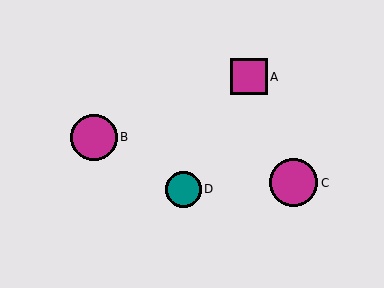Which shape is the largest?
The magenta circle (labeled C) is the largest.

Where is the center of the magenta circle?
The center of the magenta circle is at (293, 183).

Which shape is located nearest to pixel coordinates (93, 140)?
The magenta circle (labeled B) at (94, 137) is nearest to that location.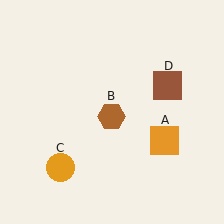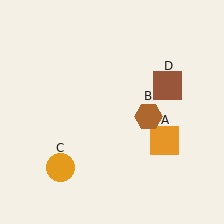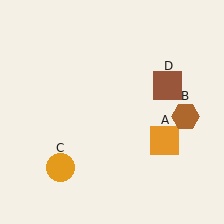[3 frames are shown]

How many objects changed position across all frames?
1 object changed position: brown hexagon (object B).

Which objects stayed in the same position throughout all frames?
Orange square (object A) and orange circle (object C) and brown square (object D) remained stationary.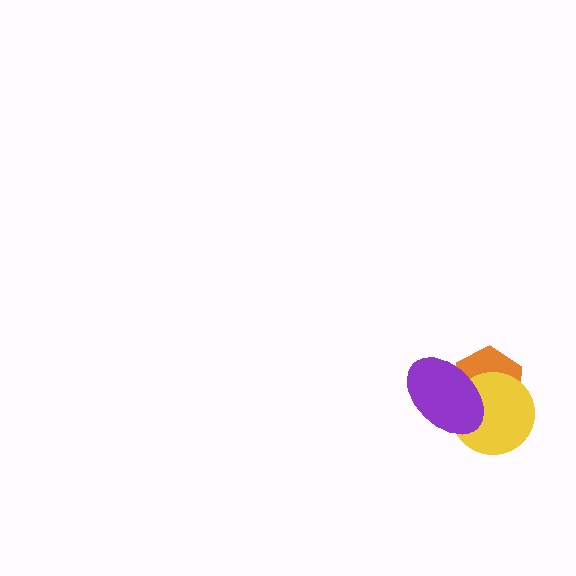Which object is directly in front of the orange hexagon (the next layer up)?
The yellow circle is directly in front of the orange hexagon.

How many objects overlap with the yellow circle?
2 objects overlap with the yellow circle.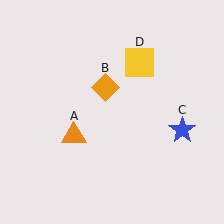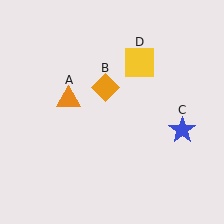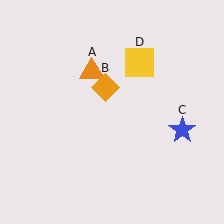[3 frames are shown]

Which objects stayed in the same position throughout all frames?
Orange diamond (object B) and blue star (object C) and yellow square (object D) remained stationary.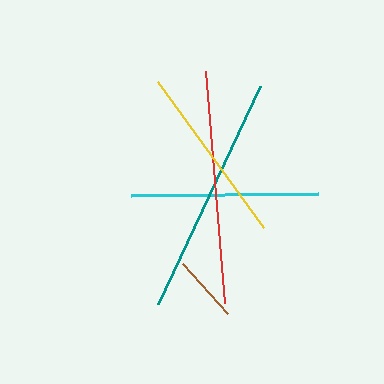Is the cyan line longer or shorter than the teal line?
The teal line is longer than the cyan line.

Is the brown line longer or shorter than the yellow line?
The yellow line is longer than the brown line.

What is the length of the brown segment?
The brown segment is approximately 66 pixels long.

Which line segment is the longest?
The teal line is the longest at approximately 240 pixels.